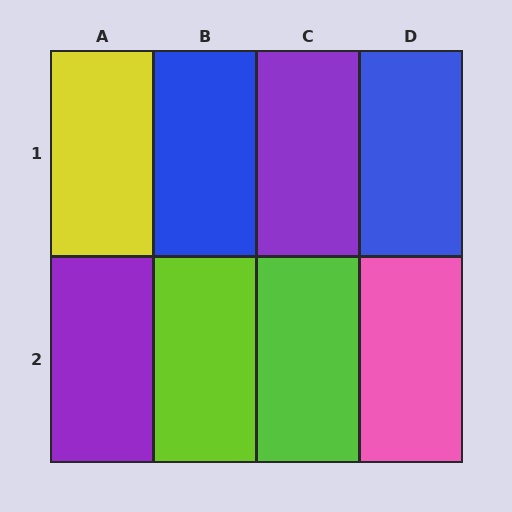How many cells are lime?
2 cells are lime.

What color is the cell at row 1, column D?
Blue.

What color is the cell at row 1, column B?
Blue.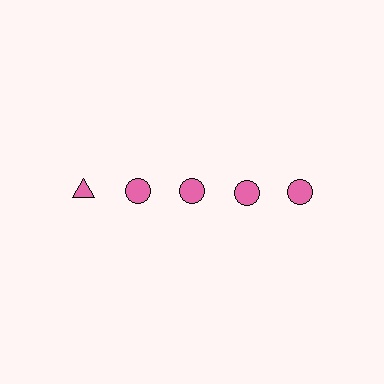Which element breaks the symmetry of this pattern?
The pink triangle in the top row, leftmost column breaks the symmetry. All other shapes are pink circles.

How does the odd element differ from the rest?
It has a different shape: triangle instead of circle.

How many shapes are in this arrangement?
There are 5 shapes arranged in a grid pattern.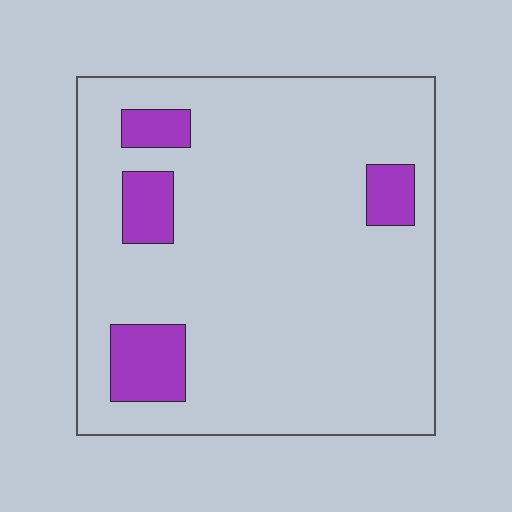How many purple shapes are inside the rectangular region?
4.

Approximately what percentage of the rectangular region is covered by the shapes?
Approximately 10%.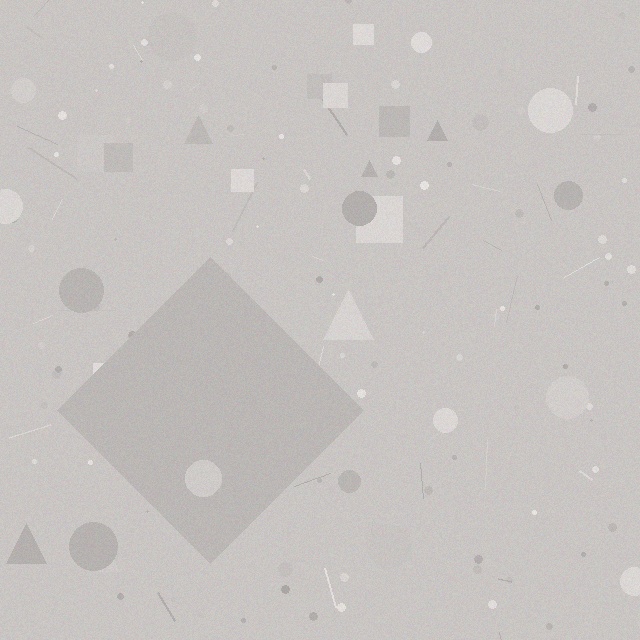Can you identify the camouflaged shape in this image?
The camouflaged shape is a diamond.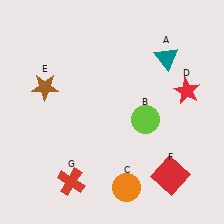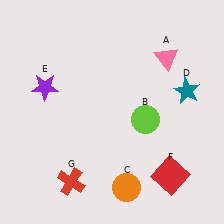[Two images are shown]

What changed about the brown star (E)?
In Image 1, E is brown. In Image 2, it changed to purple.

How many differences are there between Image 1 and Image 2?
There are 3 differences between the two images.